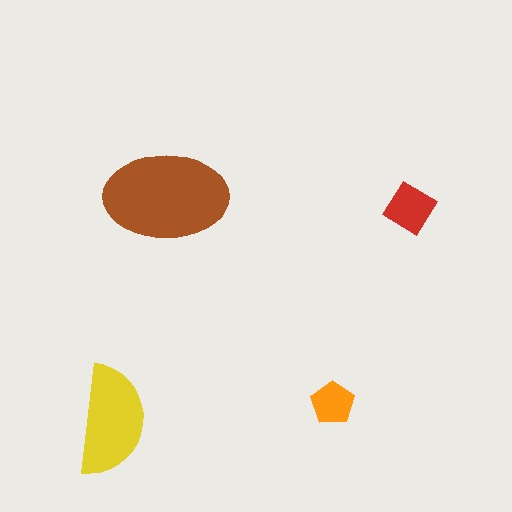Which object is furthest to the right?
The red diamond is rightmost.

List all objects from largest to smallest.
The brown ellipse, the yellow semicircle, the red diamond, the orange pentagon.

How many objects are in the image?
There are 4 objects in the image.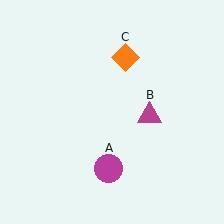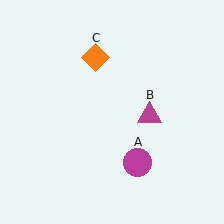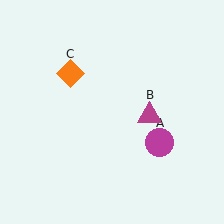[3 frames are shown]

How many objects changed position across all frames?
2 objects changed position: magenta circle (object A), orange diamond (object C).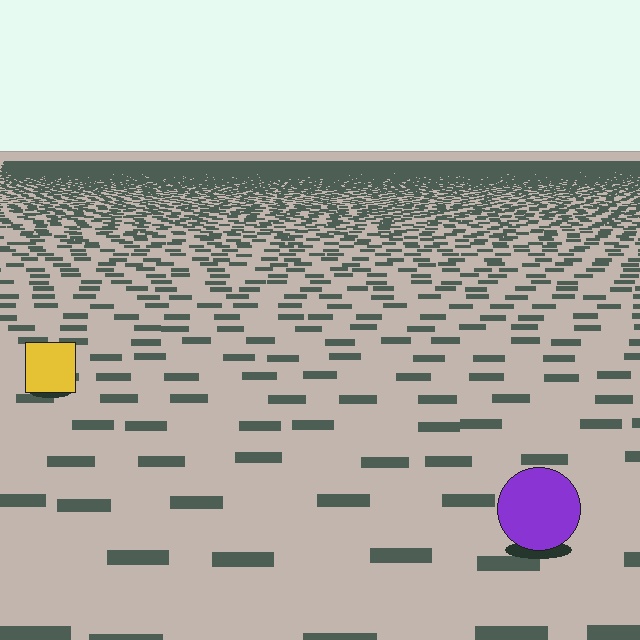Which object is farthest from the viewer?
The yellow square is farthest from the viewer. It appears smaller and the ground texture around it is denser.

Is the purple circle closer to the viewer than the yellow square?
Yes. The purple circle is closer — you can tell from the texture gradient: the ground texture is coarser near it.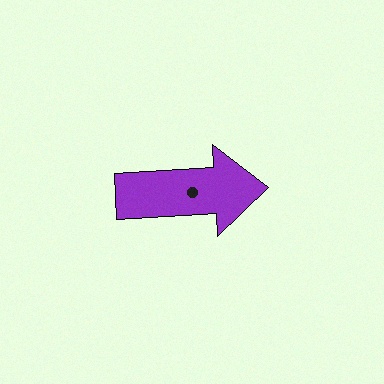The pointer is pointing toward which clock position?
Roughly 3 o'clock.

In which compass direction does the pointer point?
East.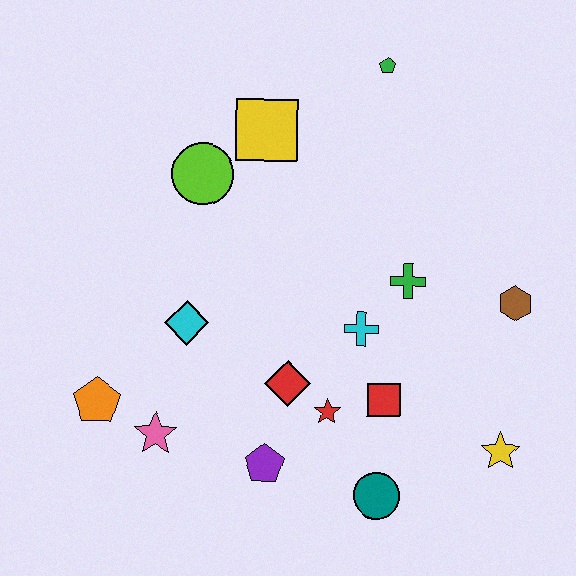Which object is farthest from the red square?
The green pentagon is farthest from the red square.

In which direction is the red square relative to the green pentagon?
The red square is below the green pentagon.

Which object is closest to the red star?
The red diamond is closest to the red star.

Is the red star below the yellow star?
No